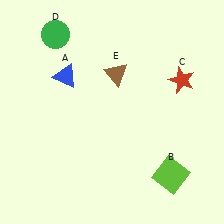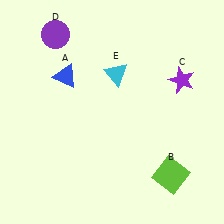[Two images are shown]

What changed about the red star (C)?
In Image 1, C is red. In Image 2, it changed to purple.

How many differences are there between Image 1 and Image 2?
There are 3 differences between the two images.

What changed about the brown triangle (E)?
In Image 1, E is brown. In Image 2, it changed to cyan.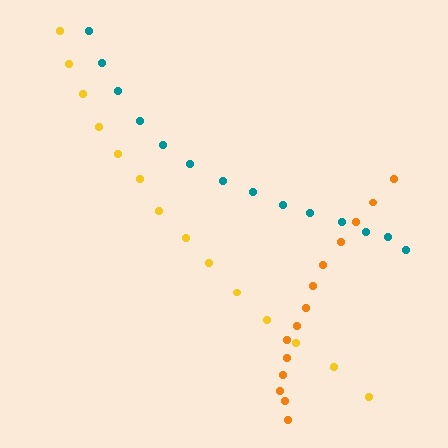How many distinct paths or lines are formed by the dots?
There are 3 distinct paths.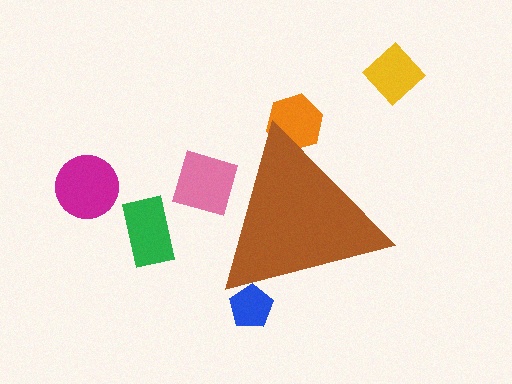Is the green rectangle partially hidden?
No, the green rectangle is fully visible.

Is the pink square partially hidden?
Yes, the pink square is partially hidden behind the brown triangle.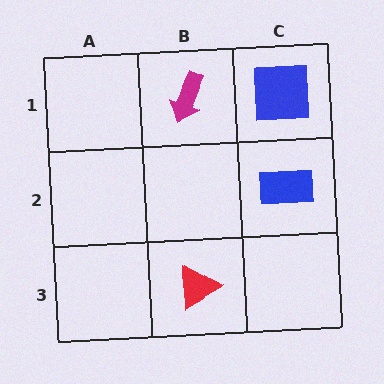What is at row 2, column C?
A blue rectangle.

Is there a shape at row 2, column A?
No, that cell is empty.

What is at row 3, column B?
A red triangle.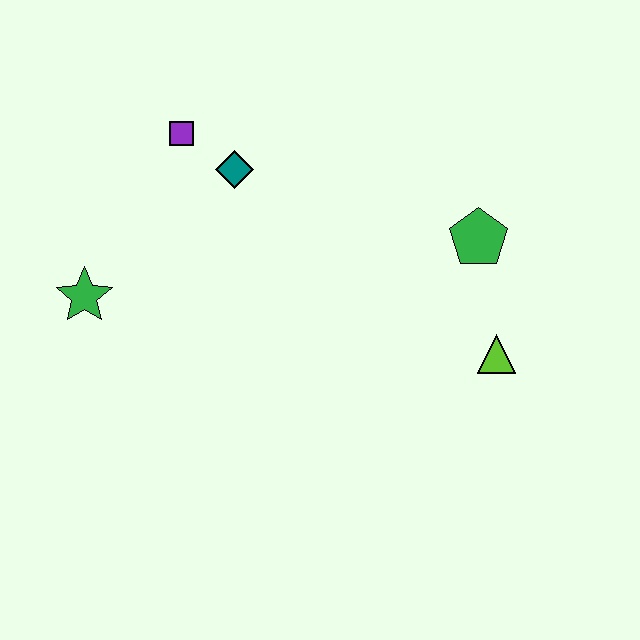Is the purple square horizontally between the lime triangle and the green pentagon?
No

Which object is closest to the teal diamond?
The purple square is closest to the teal diamond.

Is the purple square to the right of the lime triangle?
No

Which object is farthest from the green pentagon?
The green star is farthest from the green pentagon.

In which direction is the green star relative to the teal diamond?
The green star is to the left of the teal diamond.